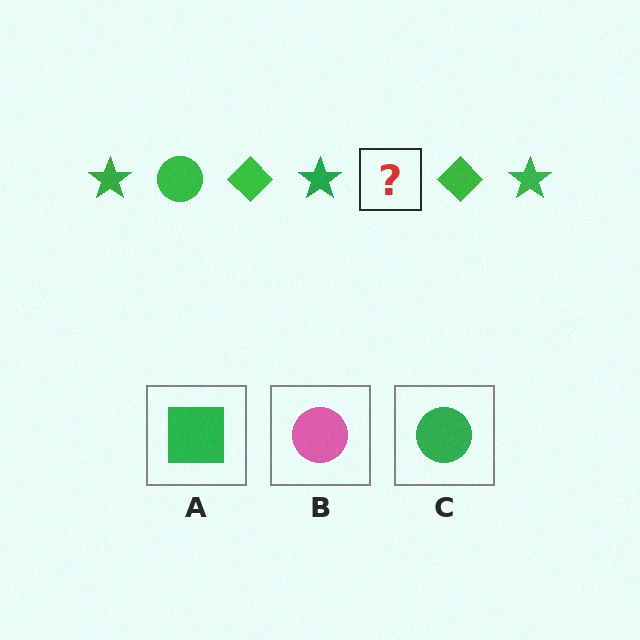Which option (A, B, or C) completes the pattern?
C.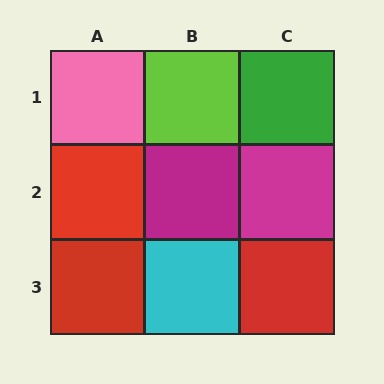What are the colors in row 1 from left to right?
Pink, lime, green.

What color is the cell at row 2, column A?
Red.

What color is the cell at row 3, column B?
Cyan.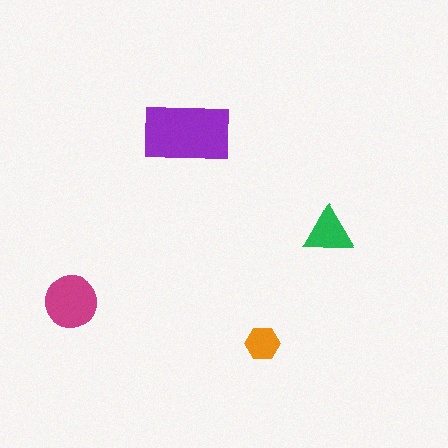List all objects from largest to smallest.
The purple rectangle, the magenta circle, the green triangle, the orange hexagon.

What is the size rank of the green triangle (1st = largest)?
3rd.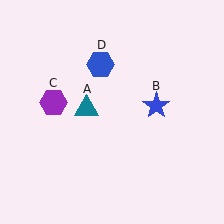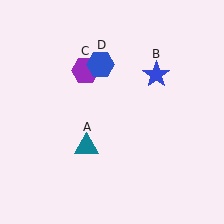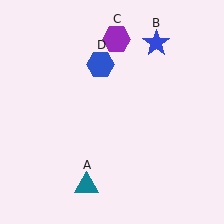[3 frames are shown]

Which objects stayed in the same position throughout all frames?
Blue hexagon (object D) remained stationary.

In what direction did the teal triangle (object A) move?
The teal triangle (object A) moved down.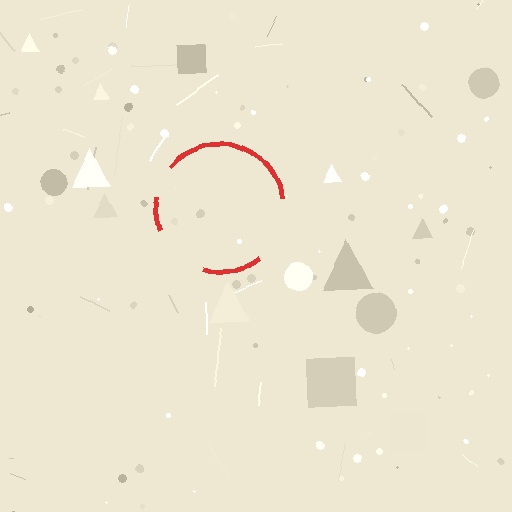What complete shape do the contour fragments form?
The contour fragments form a circle.